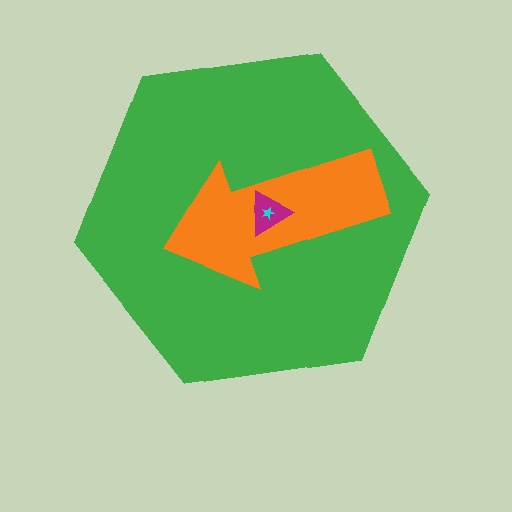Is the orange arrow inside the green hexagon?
Yes.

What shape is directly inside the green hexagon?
The orange arrow.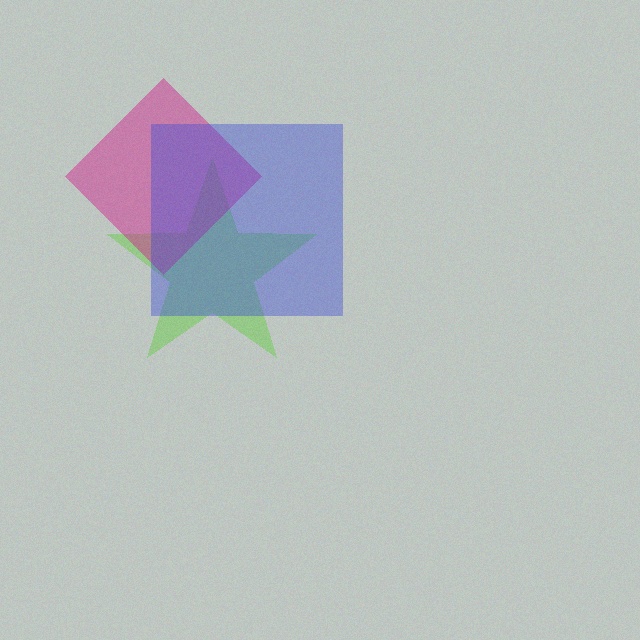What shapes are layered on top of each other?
The layered shapes are: a lime star, a magenta diamond, a blue square.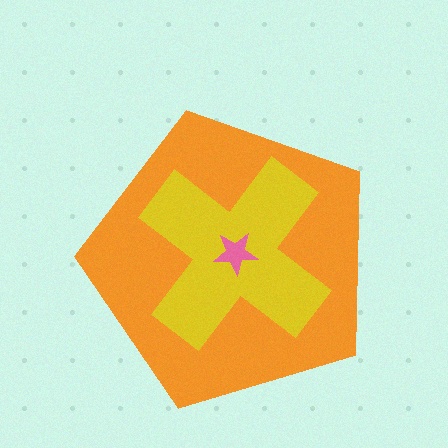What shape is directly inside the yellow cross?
The pink star.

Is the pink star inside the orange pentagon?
Yes.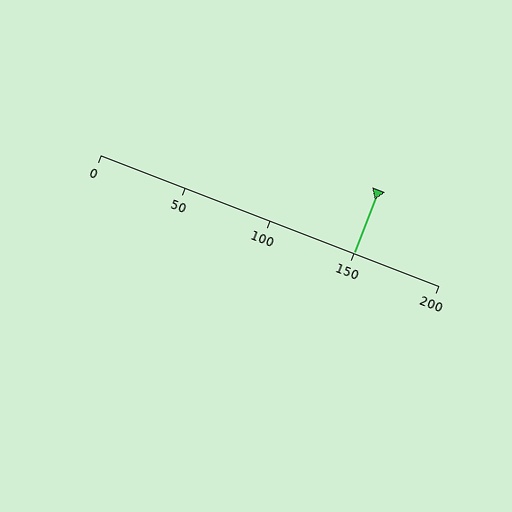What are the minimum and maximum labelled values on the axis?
The axis runs from 0 to 200.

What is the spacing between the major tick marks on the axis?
The major ticks are spaced 50 apart.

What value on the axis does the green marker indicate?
The marker indicates approximately 150.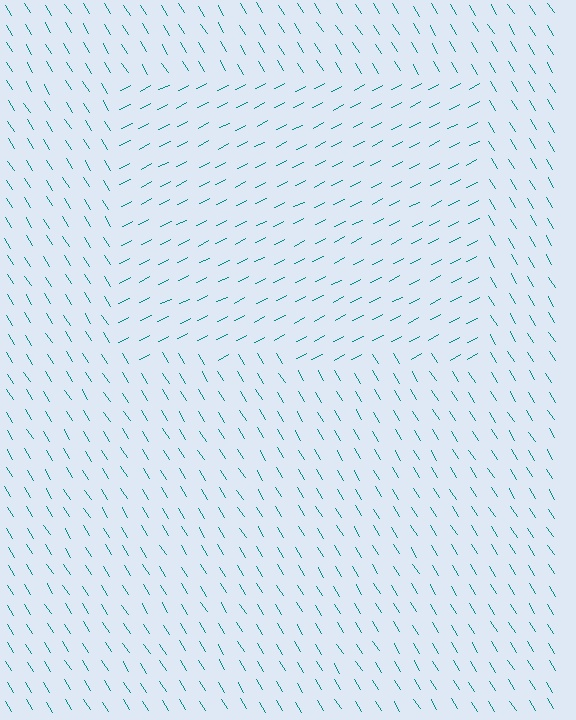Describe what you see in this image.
The image is filled with small teal line segments. A rectangle region in the image has lines oriented differently from the surrounding lines, creating a visible texture boundary.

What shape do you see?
I see a rectangle.